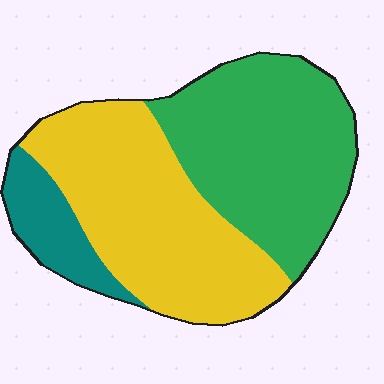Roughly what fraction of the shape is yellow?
Yellow covers 45% of the shape.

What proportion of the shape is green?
Green takes up about two fifths (2/5) of the shape.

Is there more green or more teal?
Green.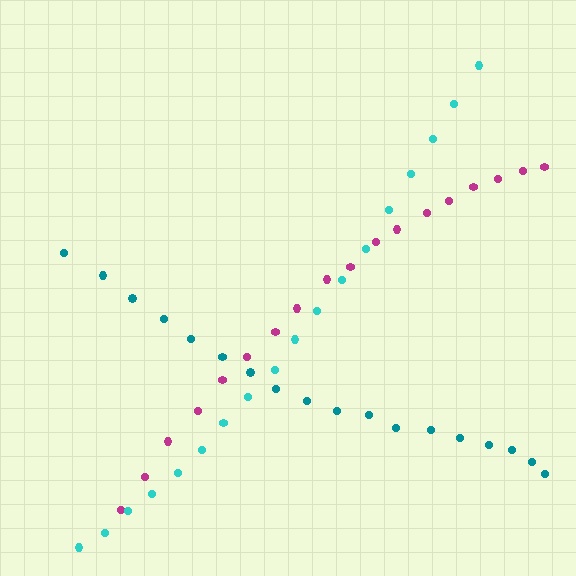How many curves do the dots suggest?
There are 3 distinct paths.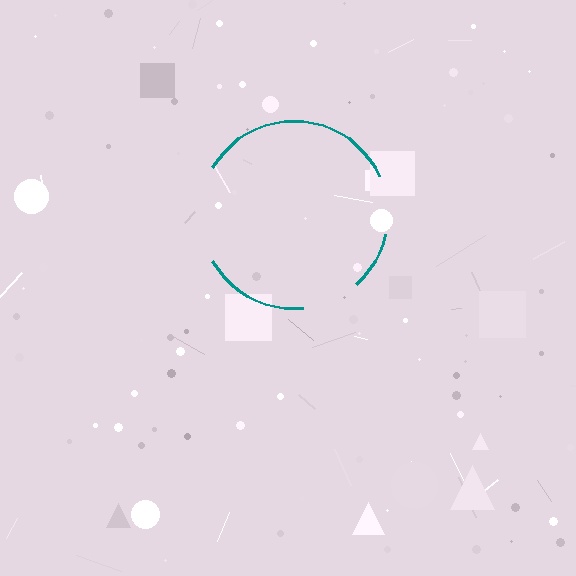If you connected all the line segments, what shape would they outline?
They would outline a circle.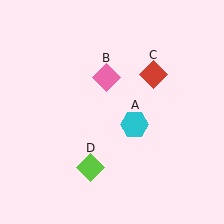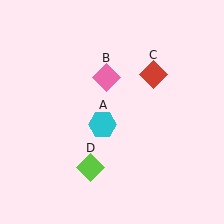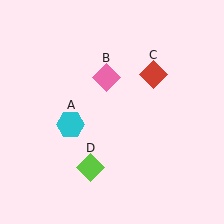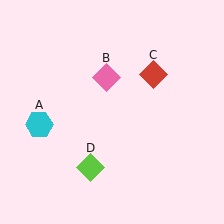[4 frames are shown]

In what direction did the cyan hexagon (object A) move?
The cyan hexagon (object A) moved left.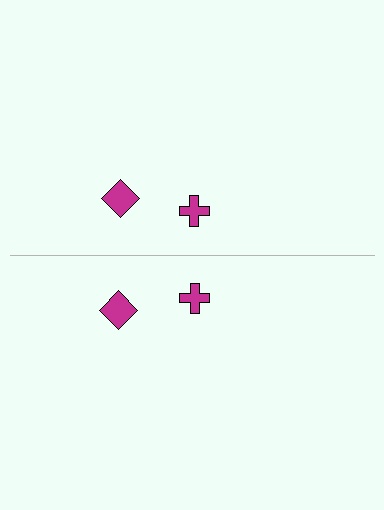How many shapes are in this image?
There are 4 shapes in this image.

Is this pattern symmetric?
Yes, this pattern has bilateral (reflection) symmetry.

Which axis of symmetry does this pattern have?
The pattern has a horizontal axis of symmetry running through the center of the image.